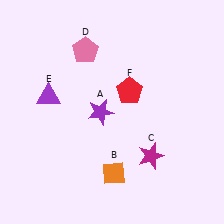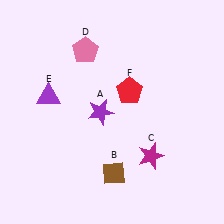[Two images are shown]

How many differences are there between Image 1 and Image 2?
There is 1 difference between the two images.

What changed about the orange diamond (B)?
In Image 1, B is orange. In Image 2, it changed to brown.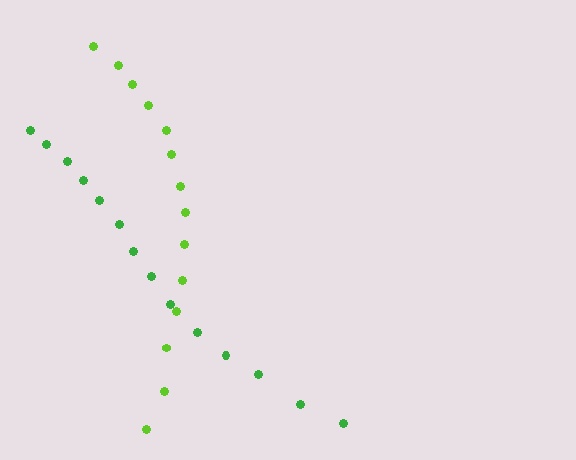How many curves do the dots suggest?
There are 2 distinct paths.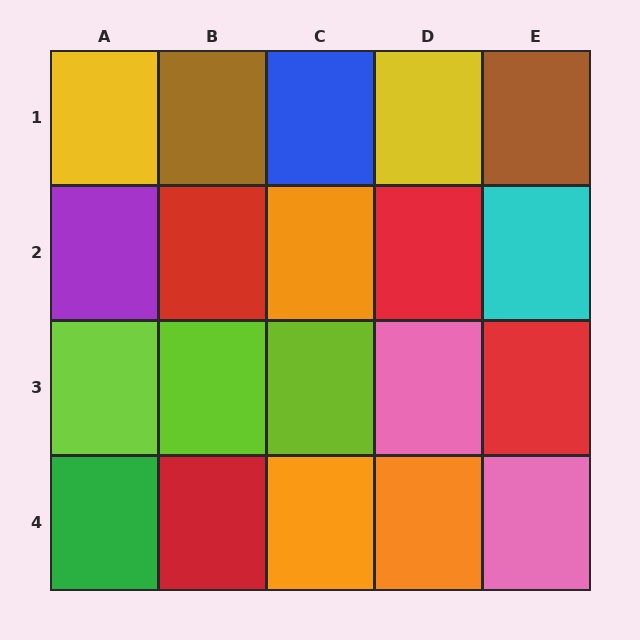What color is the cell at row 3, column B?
Lime.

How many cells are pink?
2 cells are pink.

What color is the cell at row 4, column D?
Orange.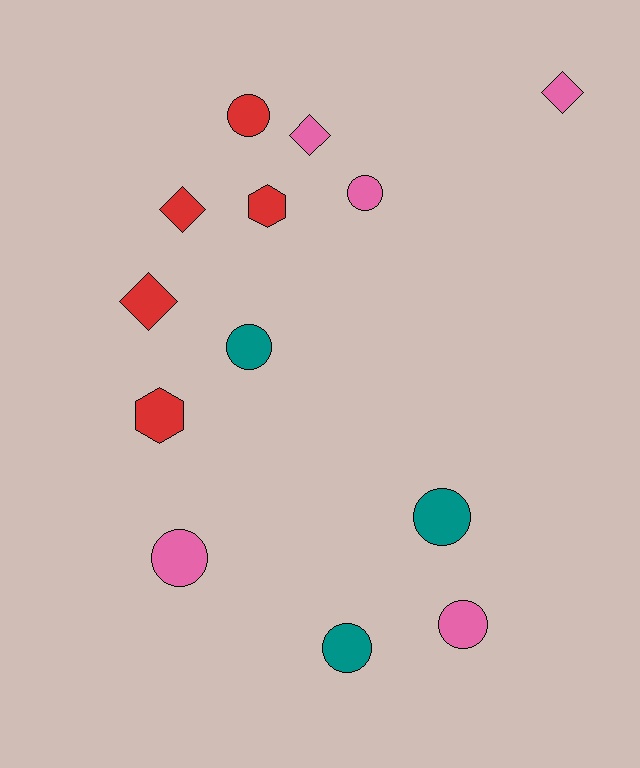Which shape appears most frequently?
Circle, with 7 objects.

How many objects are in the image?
There are 13 objects.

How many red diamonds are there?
There are 2 red diamonds.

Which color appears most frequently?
Red, with 5 objects.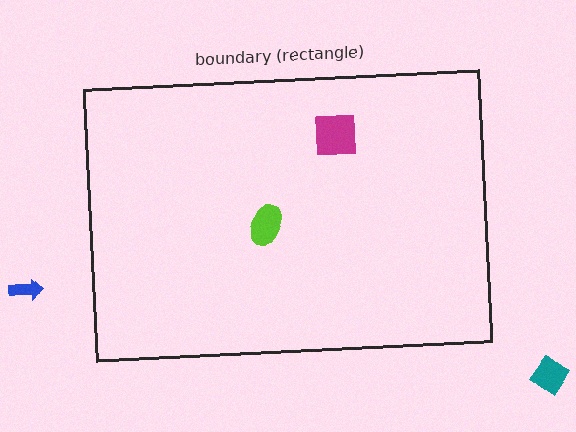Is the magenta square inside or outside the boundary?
Inside.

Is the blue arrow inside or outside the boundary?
Outside.